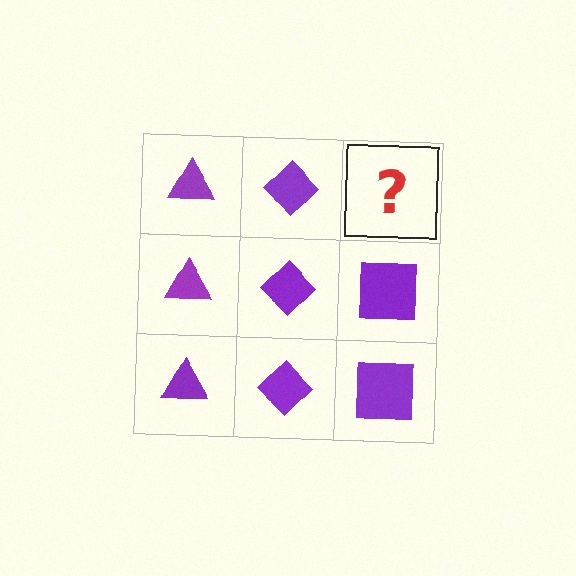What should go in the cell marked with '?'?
The missing cell should contain a purple square.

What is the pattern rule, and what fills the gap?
The rule is that each column has a consistent shape. The gap should be filled with a purple square.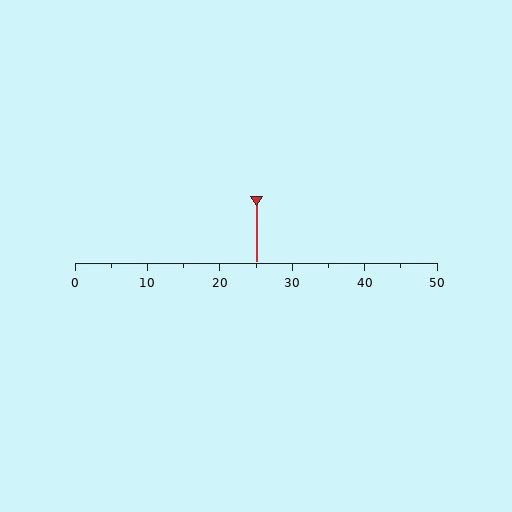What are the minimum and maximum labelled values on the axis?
The axis runs from 0 to 50.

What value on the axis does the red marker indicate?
The marker indicates approximately 25.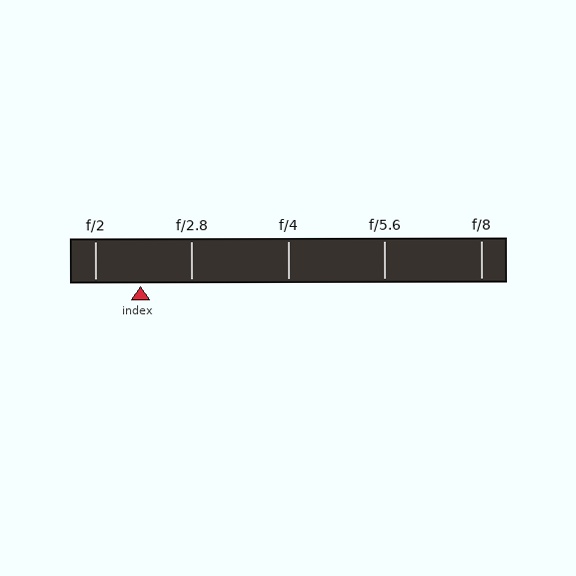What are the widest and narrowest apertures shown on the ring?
The widest aperture shown is f/2 and the narrowest is f/8.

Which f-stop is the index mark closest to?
The index mark is closest to f/2.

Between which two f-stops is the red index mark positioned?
The index mark is between f/2 and f/2.8.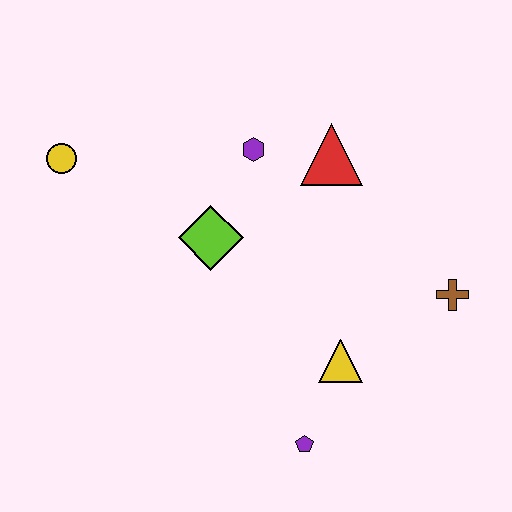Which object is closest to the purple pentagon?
The yellow triangle is closest to the purple pentagon.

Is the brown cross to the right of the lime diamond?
Yes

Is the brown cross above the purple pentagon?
Yes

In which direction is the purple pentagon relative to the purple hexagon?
The purple pentagon is below the purple hexagon.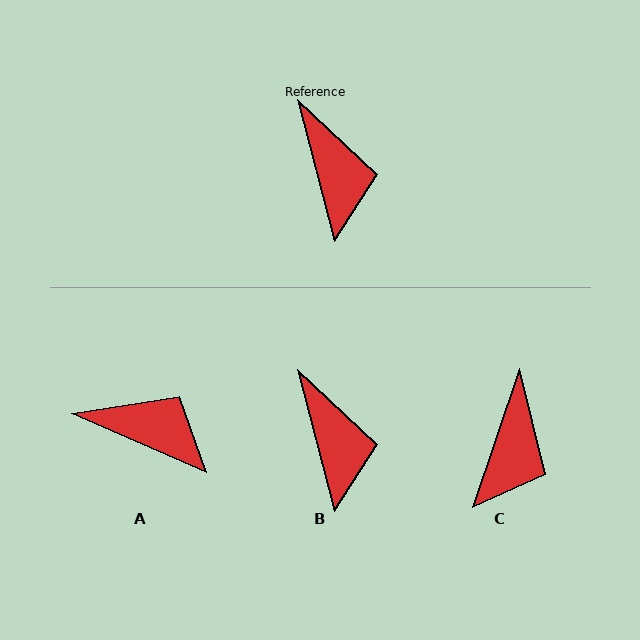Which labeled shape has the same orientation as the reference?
B.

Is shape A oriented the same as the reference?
No, it is off by about 52 degrees.